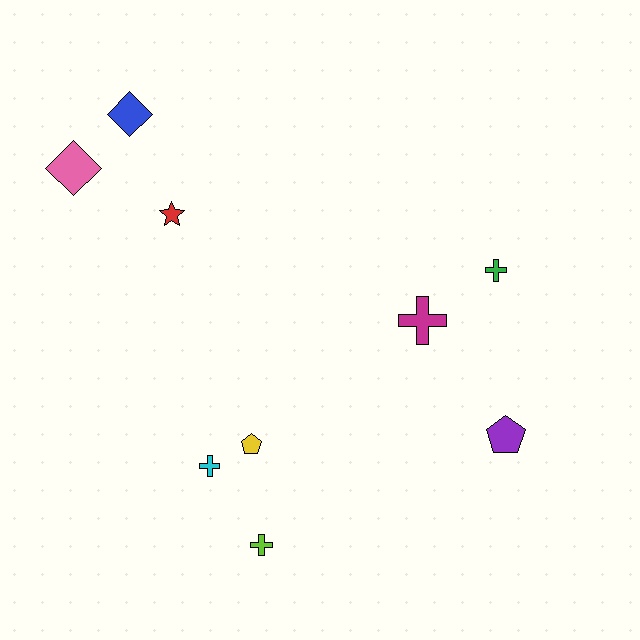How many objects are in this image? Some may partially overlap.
There are 9 objects.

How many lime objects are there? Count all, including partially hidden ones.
There is 1 lime object.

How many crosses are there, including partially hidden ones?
There are 4 crosses.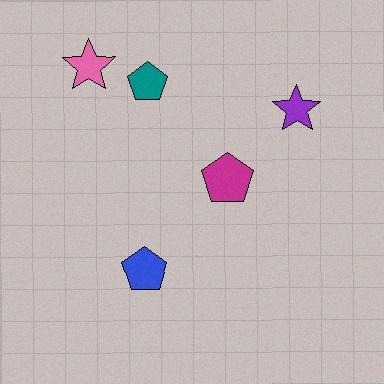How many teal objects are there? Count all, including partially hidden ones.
There is 1 teal object.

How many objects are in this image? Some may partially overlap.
There are 5 objects.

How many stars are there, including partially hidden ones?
There are 2 stars.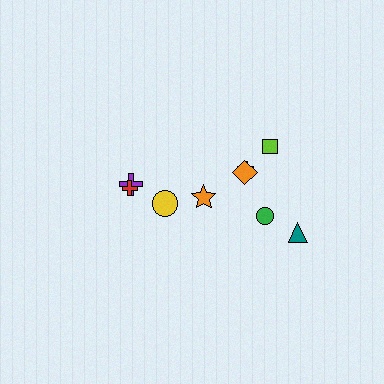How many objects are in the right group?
There are 6 objects.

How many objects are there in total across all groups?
There are 9 objects.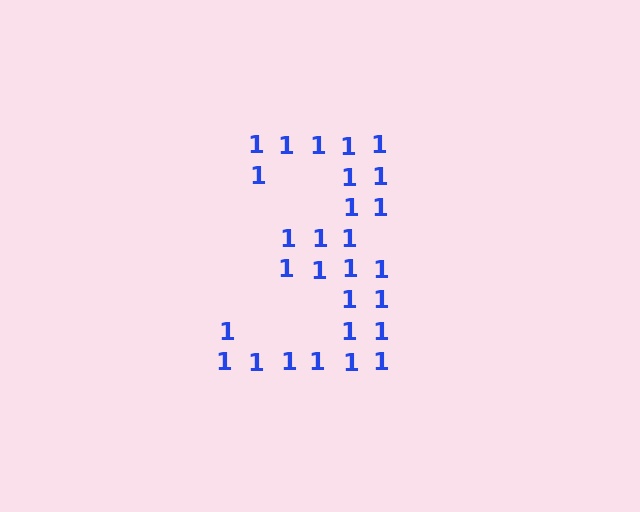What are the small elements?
The small elements are digit 1's.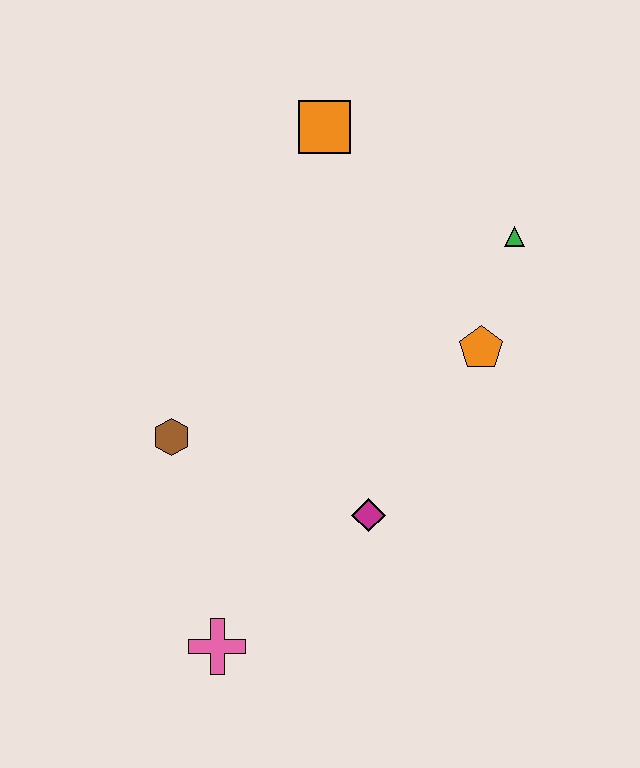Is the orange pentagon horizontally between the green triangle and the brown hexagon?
Yes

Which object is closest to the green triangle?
The orange pentagon is closest to the green triangle.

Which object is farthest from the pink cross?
The orange square is farthest from the pink cross.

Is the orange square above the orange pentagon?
Yes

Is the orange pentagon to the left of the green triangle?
Yes